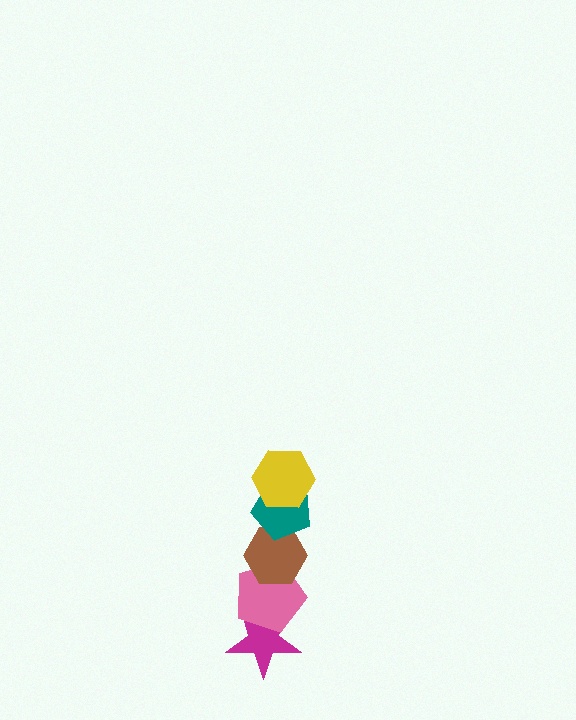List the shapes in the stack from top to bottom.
From top to bottom: the yellow hexagon, the teal pentagon, the brown hexagon, the pink pentagon, the magenta star.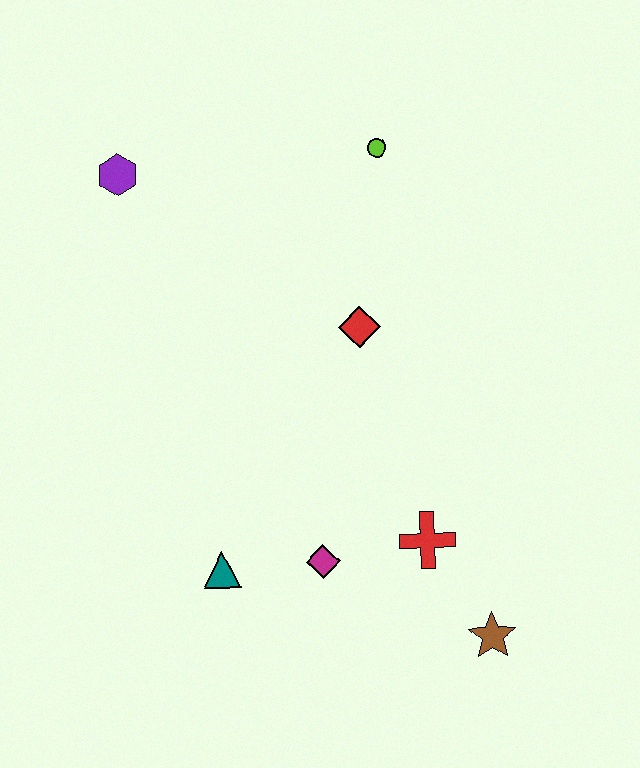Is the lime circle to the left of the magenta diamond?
No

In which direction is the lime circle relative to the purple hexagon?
The lime circle is to the right of the purple hexagon.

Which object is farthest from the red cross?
The purple hexagon is farthest from the red cross.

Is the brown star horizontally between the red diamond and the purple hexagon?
No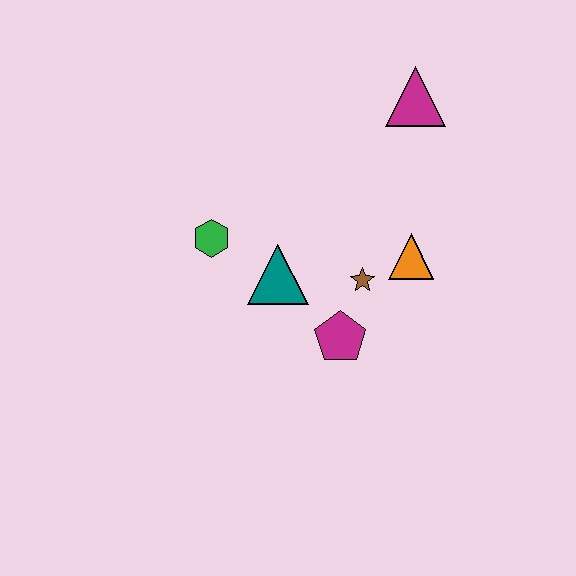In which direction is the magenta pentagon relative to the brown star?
The magenta pentagon is below the brown star.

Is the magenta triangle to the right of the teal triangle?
Yes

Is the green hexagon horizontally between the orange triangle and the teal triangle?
No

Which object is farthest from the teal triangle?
The magenta triangle is farthest from the teal triangle.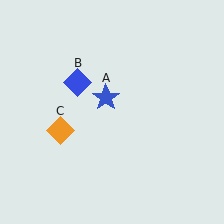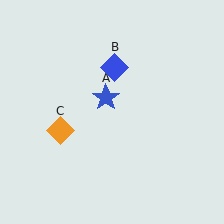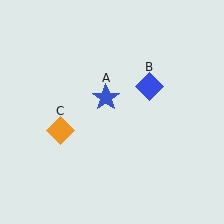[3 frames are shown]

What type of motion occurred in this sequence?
The blue diamond (object B) rotated clockwise around the center of the scene.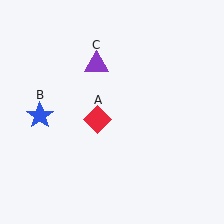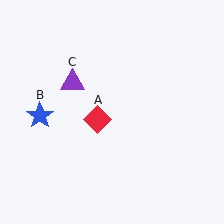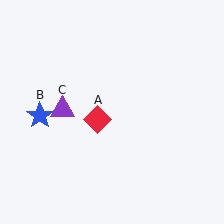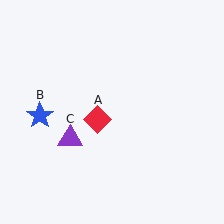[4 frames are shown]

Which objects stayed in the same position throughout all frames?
Red diamond (object A) and blue star (object B) remained stationary.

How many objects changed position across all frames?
1 object changed position: purple triangle (object C).